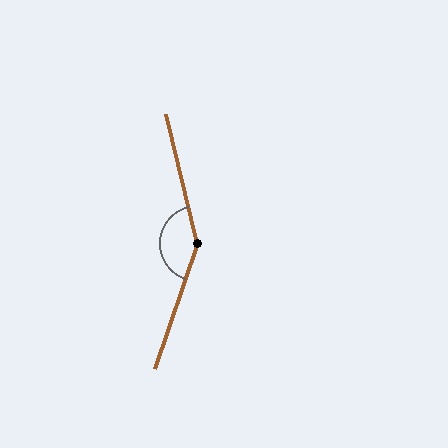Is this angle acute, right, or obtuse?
It is obtuse.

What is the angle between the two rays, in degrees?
Approximately 147 degrees.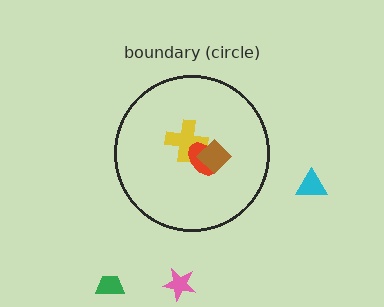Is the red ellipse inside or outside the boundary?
Inside.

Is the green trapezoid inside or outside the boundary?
Outside.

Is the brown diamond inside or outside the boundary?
Inside.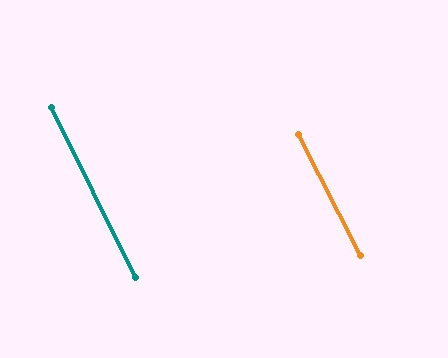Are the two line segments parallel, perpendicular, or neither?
Parallel — their directions differ by only 1.1°.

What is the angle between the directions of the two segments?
Approximately 1 degree.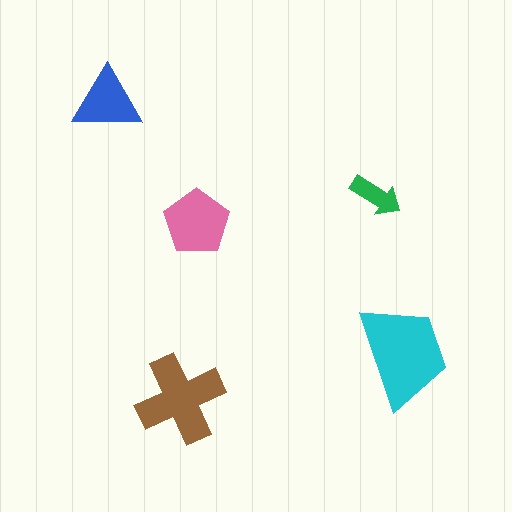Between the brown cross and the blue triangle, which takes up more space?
The brown cross.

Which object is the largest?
The cyan trapezoid.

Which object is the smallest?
The green arrow.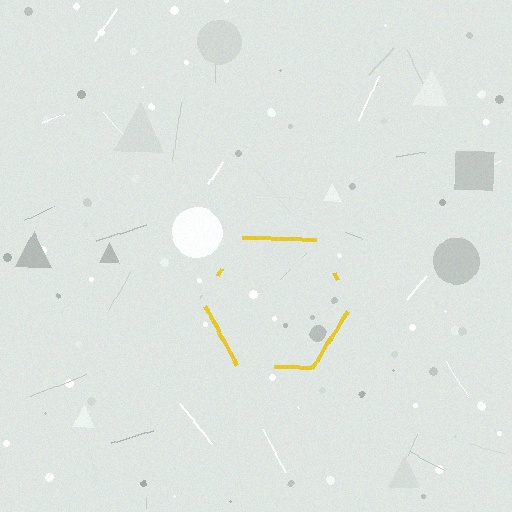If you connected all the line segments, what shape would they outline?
They would outline a hexagon.